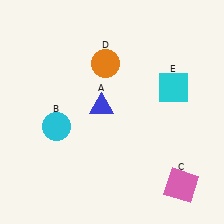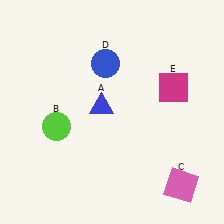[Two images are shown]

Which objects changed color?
B changed from cyan to lime. D changed from orange to blue. E changed from cyan to magenta.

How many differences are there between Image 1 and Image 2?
There are 3 differences between the two images.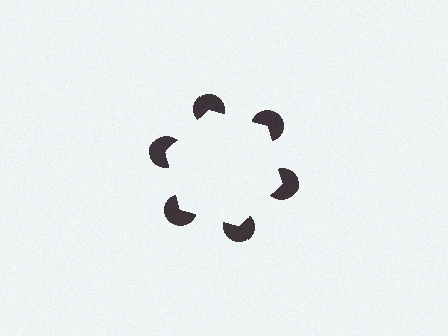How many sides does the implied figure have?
6 sides.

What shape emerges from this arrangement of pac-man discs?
An illusory hexagon — its edges are inferred from the aligned wedge cuts in the pac-man discs, not physically drawn.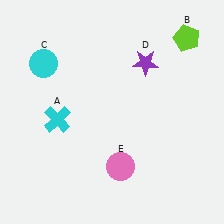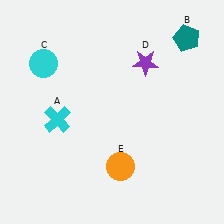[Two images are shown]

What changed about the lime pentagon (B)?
In Image 1, B is lime. In Image 2, it changed to teal.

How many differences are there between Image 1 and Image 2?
There are 2 differences between the two images.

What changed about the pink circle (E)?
In Image 1, E is pink. In Image 2, it changed to orange.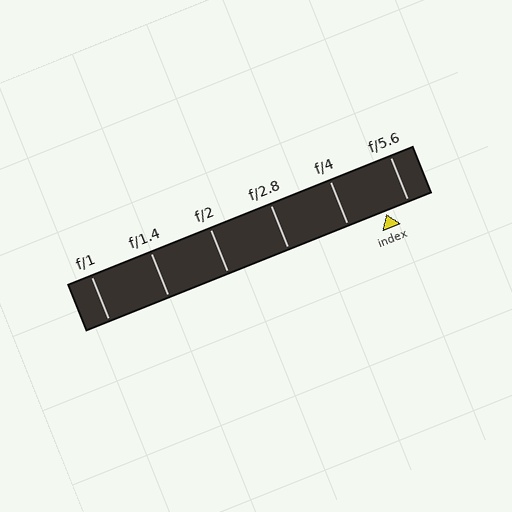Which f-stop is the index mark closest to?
The index mark is closest to f/5.6.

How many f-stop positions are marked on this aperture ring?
There are 6 f-stop positions marked.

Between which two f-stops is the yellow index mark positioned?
The index mark is between f/4 and f/5.6.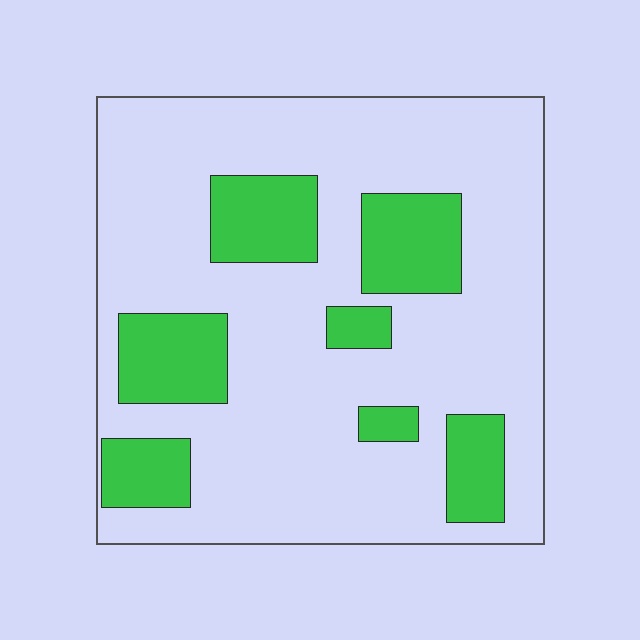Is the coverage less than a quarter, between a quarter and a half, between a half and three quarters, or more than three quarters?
Less than a quarter.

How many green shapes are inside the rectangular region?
7.